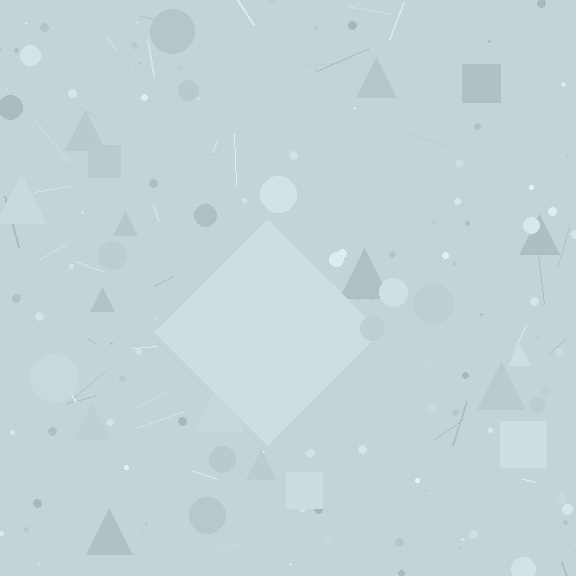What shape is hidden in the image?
A diamond is hidden in the image.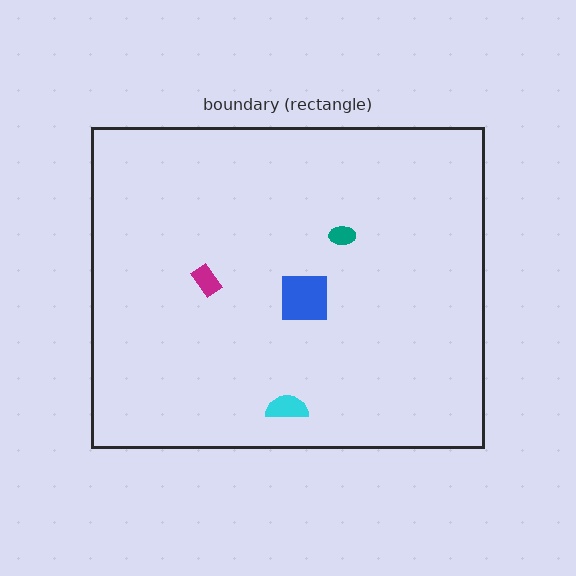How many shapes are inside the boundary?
4 inside, 0 outside.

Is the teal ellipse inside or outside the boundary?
Inside.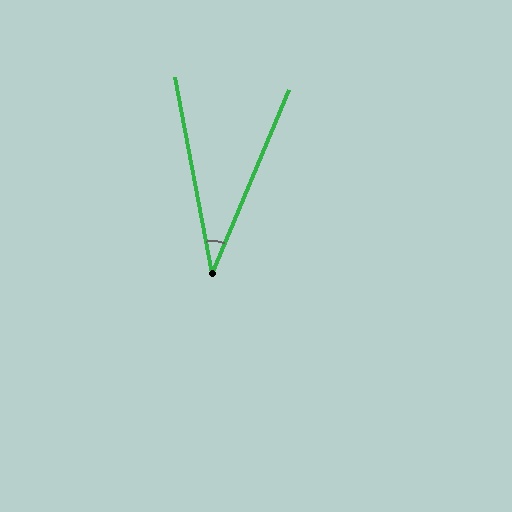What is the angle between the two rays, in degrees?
Approximately 33 degrees.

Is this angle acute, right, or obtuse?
It is acute.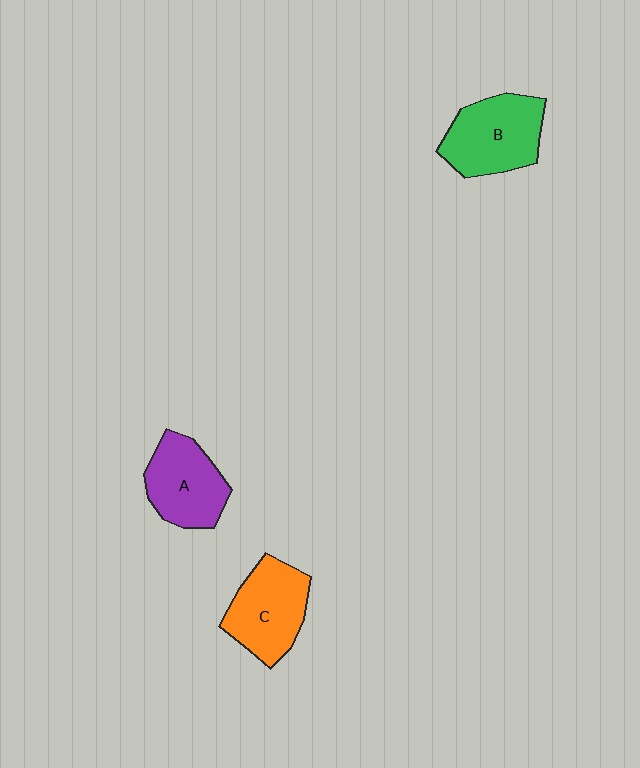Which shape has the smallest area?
Shape A (purple).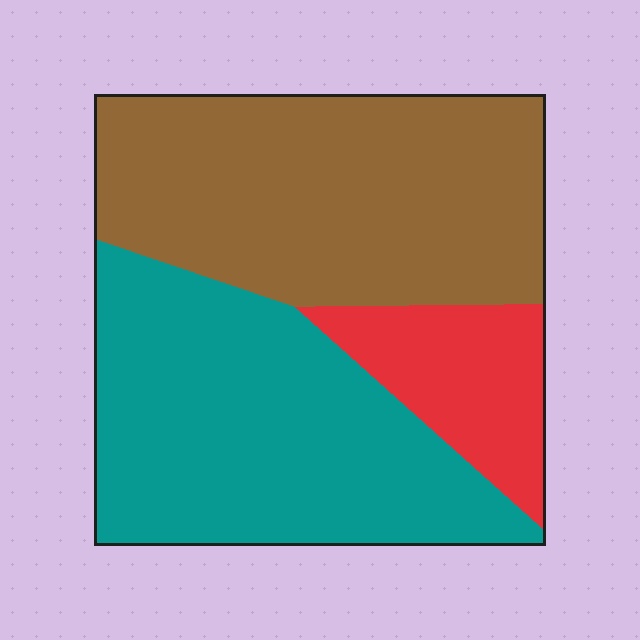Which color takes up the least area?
Red, at roughly 15%.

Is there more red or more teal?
Teal.